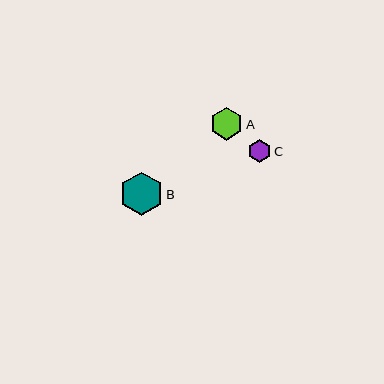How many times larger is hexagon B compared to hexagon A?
Hexagon B is approximately 1.3 times the size of hexagon A.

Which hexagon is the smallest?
Hexagon C is the smallest with a size of approximately 23 pixels.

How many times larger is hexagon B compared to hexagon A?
Hexagon B is approximately 1.3 times the size of hexagon A.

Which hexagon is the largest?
Hexagon B is the largest with a size of approximately 43 pixels.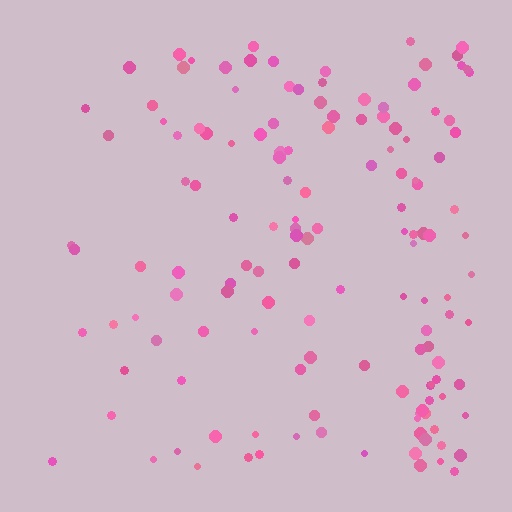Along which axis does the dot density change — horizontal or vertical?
Horizontal.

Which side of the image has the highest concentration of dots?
The right.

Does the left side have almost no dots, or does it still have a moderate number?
Still a moderate number, just noticeably fewer than the right.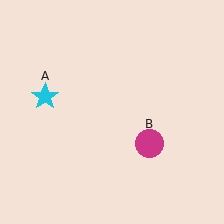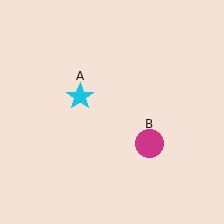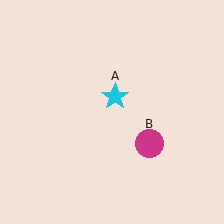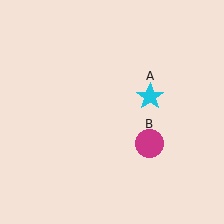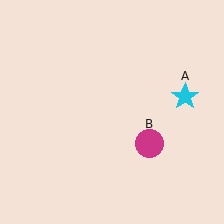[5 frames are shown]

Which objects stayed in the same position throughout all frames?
Magenta circle (object B) remained stationary.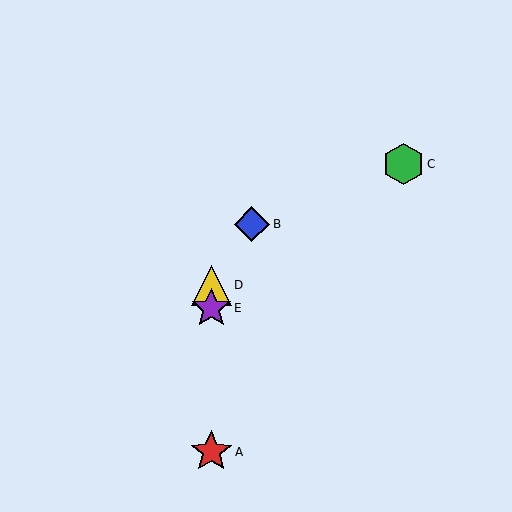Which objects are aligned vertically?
Objects A, D, E are aligned vertically.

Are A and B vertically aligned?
No, A is at x≈211 and B is at x≈252.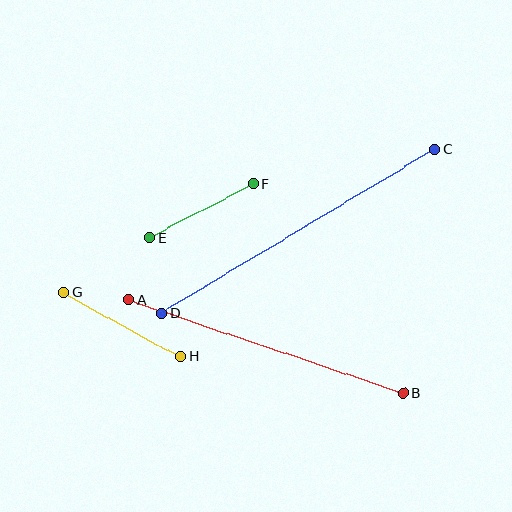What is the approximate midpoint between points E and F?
The midpoint is at approximately (201, 210) pixels.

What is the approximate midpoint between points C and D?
The midpoint is at approximately (298, 231) pixels.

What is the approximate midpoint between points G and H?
The midpoint is at approximately (122, 324) pixels.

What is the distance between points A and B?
The distance is approximately 291 pixels.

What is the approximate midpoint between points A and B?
The midpoint is at approximately (266, 346) pixels.